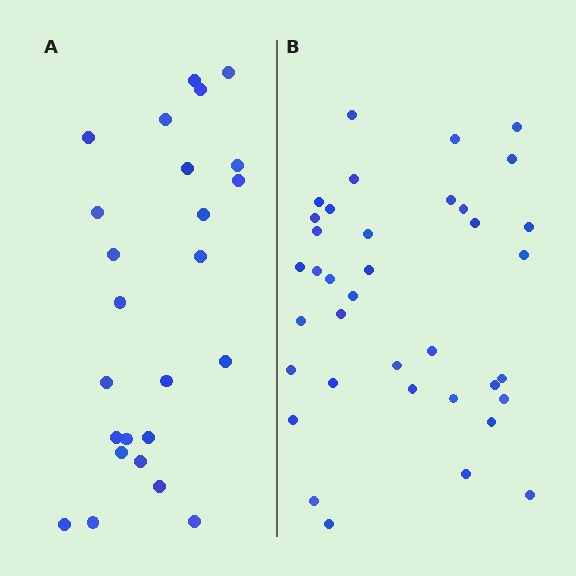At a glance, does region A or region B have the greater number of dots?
Region B (the right region) has more dots.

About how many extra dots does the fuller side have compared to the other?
Region B has roughly 12 or so more dots than region A.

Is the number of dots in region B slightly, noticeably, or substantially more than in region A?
Region B has substantially more. The ratio is roughly 1.5 to 1.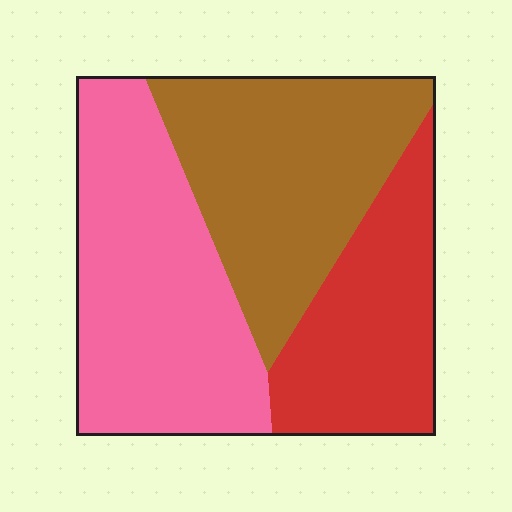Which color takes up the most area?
Pink, at roughly 40%.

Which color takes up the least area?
Red, at roughly 25%.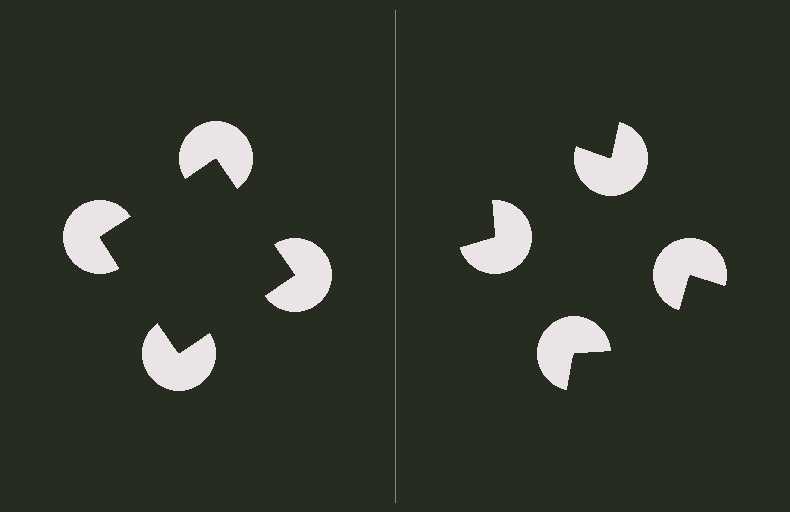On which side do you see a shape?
An illusory square appears on the left side. On the right side the wedge cuts are rotated, so no coherent shape forms.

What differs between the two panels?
The pac-man discs are positioned identically on both sides; only the wedge orientations differ. On the left they align to a square; on the right they are misaligned.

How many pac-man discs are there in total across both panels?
8 — 4 on each side.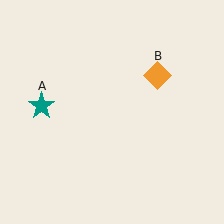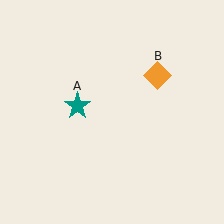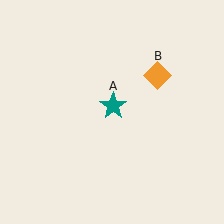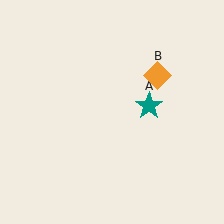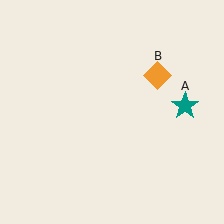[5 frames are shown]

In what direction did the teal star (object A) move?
The teal star (object A) moved right.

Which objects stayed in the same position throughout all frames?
Orange diamond (object B) remained stationary.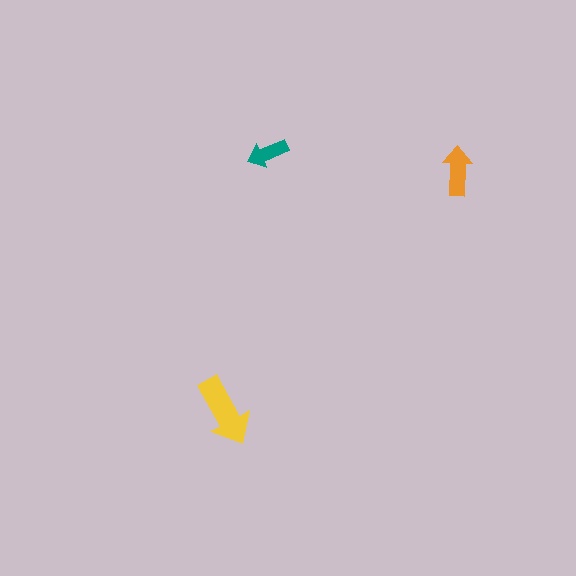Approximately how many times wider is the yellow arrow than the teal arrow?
About 1.5 times wider.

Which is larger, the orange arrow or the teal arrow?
The orange one.